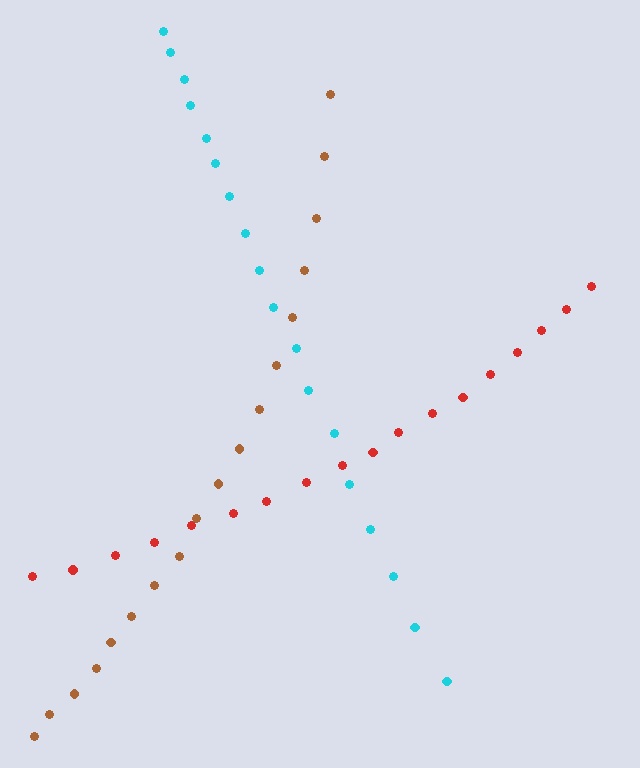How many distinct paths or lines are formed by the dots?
There are 3 distinct paths.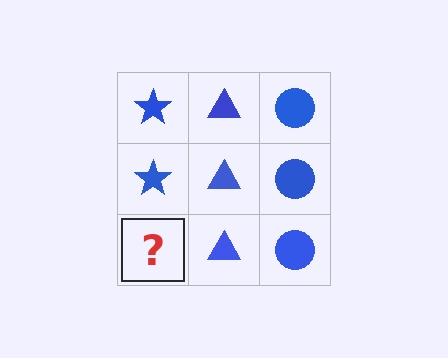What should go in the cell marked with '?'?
The missing cell should contain a blue star.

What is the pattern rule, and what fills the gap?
The rule is that each column has a consistent shape. The gap should be filled with a blue star.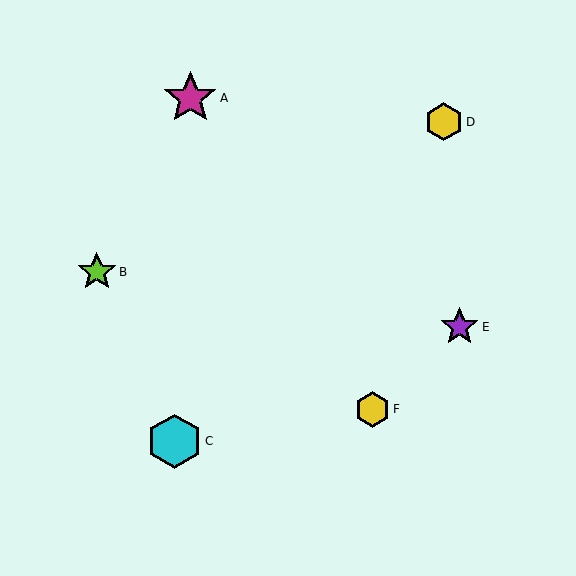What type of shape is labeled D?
Shape D is a yellow hexagon.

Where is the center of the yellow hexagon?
The center of the yellow hexagon is at (372, 409).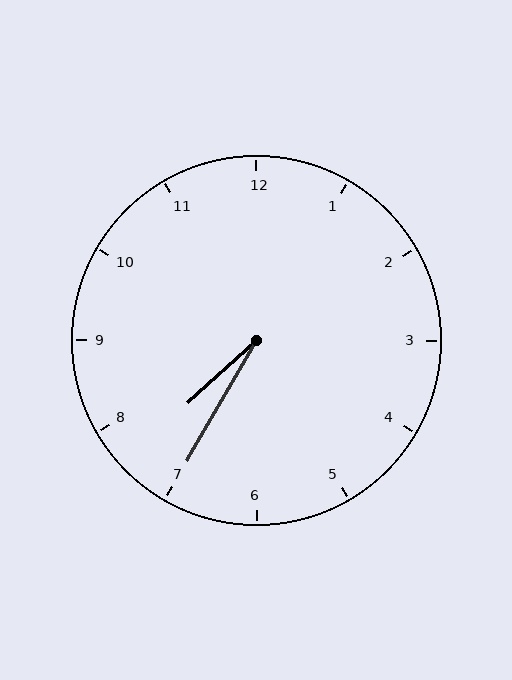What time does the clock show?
7:35.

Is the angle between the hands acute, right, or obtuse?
It is acute.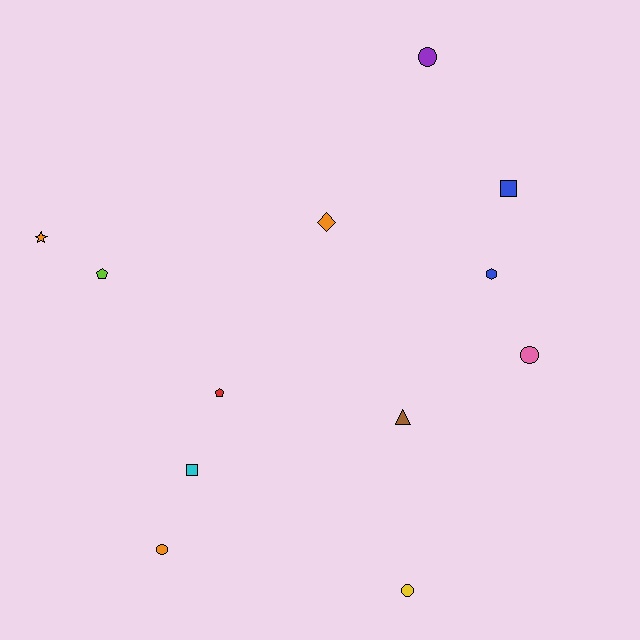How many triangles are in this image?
There is 1 triangle.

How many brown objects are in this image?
There is 1 brown object.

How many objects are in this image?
There are 12 objects.